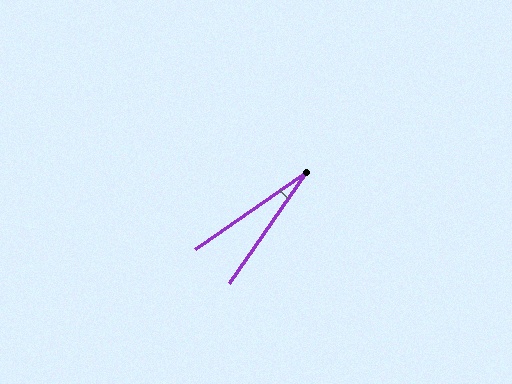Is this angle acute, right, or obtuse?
It is acute.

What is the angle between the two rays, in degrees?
Approximately 20 degrees.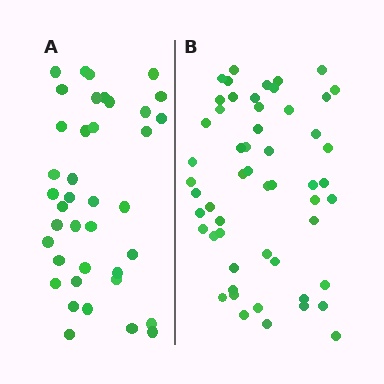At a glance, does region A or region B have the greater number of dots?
Region B (the right region) has more dots.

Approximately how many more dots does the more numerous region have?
Region B has approximately 15 more dots than region A.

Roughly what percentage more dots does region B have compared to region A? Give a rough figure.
About 40% more.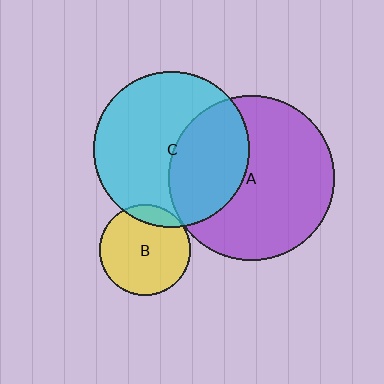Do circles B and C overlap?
Yes.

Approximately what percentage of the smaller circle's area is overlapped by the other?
Approximately 15%.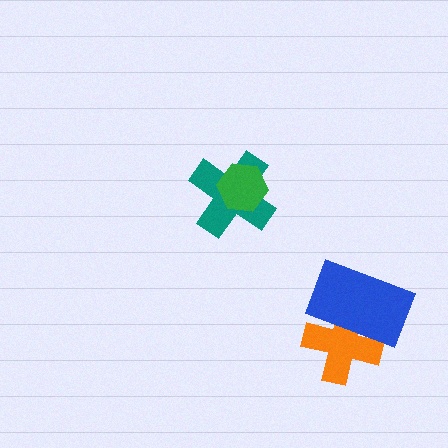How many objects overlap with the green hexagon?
1 object overlaps with the green hexagon.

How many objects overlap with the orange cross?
1 object overlaps with the orange cross.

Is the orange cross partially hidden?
Yes, it is partially covered by another shape.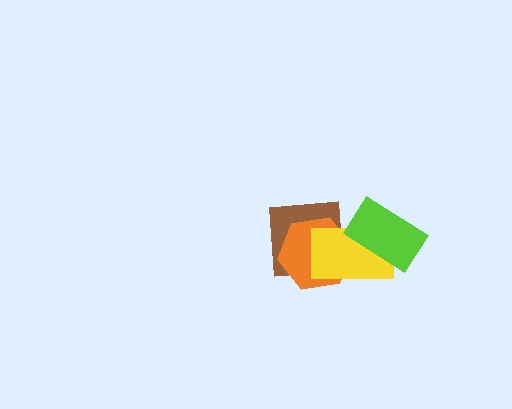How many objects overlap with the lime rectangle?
1 object overlaps with the lime rectangle.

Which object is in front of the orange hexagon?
The yellow rectangle is in front of the orange hexagon.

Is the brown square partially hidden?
Yes, it is partially covered by another shape.